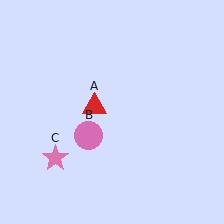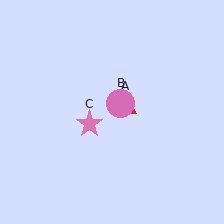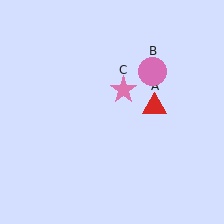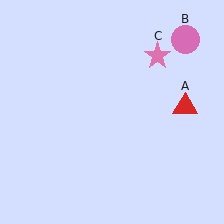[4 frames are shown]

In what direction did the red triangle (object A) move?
The red triangle (object A) moved right.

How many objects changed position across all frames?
3 objects changed position: red triangle (object A), pink circle (object B), pink star (object C).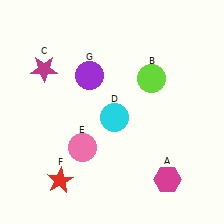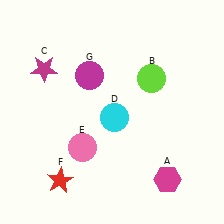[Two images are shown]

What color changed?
The circle (G) changed from purple in Image 1 to magenta in Image 2.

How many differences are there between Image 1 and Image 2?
There is 1 difference between the two images.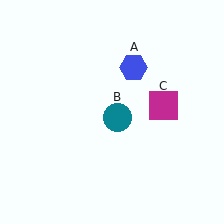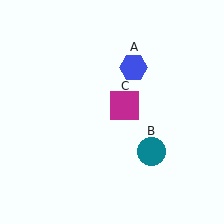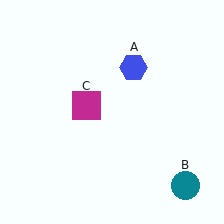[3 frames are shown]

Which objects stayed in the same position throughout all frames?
Blue hexagon (object A) remained stationary.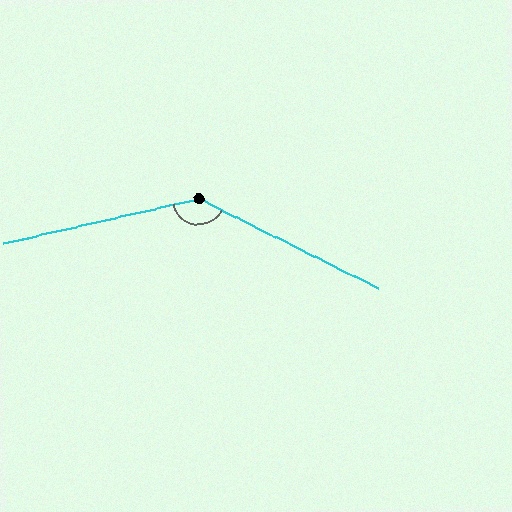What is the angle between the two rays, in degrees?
Approximately 141 degrees.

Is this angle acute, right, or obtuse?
It is obtuse.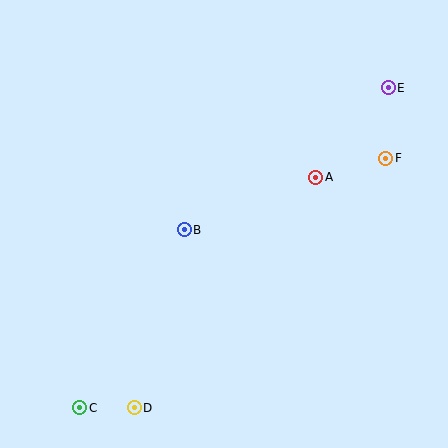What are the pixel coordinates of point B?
Point B is at (184, 230).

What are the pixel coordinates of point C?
Point C is at (80, 408).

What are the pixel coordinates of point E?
Point E is at (388, 88).